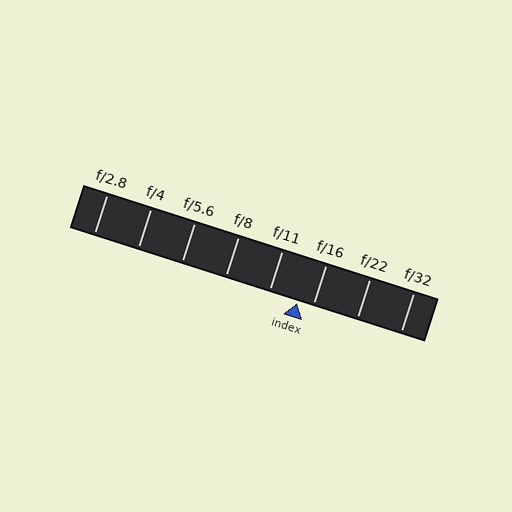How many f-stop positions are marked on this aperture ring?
There are 8 f-stop positions marked.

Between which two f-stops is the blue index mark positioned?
The index mark is between f/11 and f/16.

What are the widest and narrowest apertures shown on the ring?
The widest aperture shown is f/2.8 and the narrowest is f/32.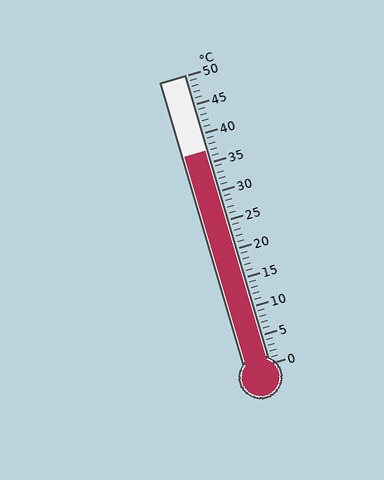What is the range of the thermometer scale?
The thermometer scale ranges from 0°C to 50°C.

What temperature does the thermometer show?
The thermometer shows approximately 37°C.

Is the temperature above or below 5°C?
The temperature is above 5°C.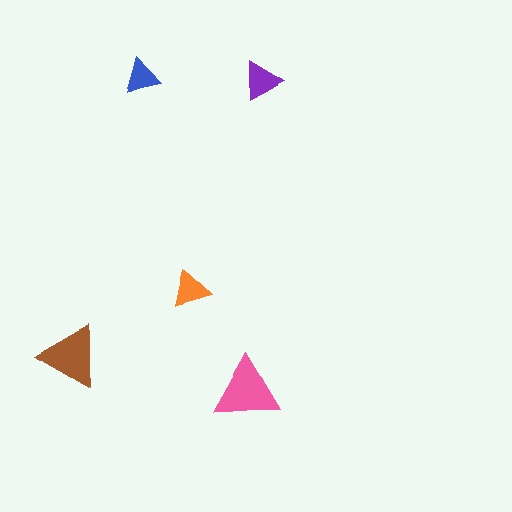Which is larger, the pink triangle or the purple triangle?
The pink one.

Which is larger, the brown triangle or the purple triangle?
The brown one.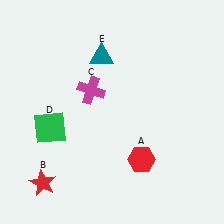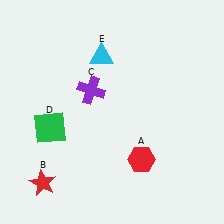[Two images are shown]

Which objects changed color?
C changed from magenta to purple. E changed from teal to cyan.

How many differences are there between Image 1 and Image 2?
There are 2 differences between the two images.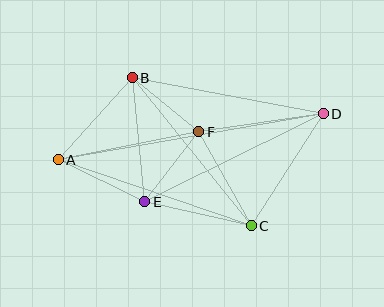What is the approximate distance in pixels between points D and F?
The distance between D and F is approximately 126 pixels.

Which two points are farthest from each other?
Points A and D are farthest from each other.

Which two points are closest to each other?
Points B and F are closest to each other.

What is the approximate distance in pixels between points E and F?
The distance between E and F is approximately 89 pixels.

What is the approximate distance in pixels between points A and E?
The distance between A and E is approximately 96 pixels.